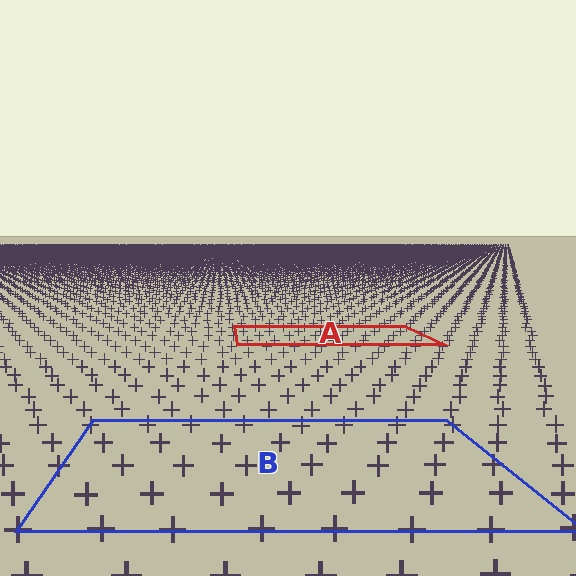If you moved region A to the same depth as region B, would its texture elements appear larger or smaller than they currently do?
They would appear larger. At a closer depth, the same texture elements are projected at a bigger on-screen size.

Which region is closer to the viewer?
Region B is closer. The texture elements there are larger and more spread out.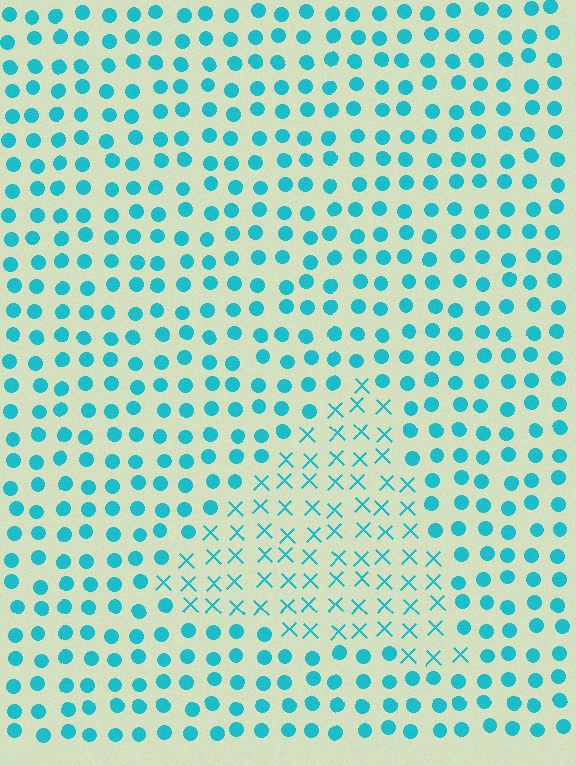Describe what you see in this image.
The image is filled with small cyan elements arranged in a uniform grid. A triangle-shaped region contains X marks, while the surrounding area contains circles. The boundary is defined purely by the change in element shape.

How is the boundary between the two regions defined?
The boundary is defined by a change in element shape: X marks inside vs. circles outside. All elements share the same color and spacing.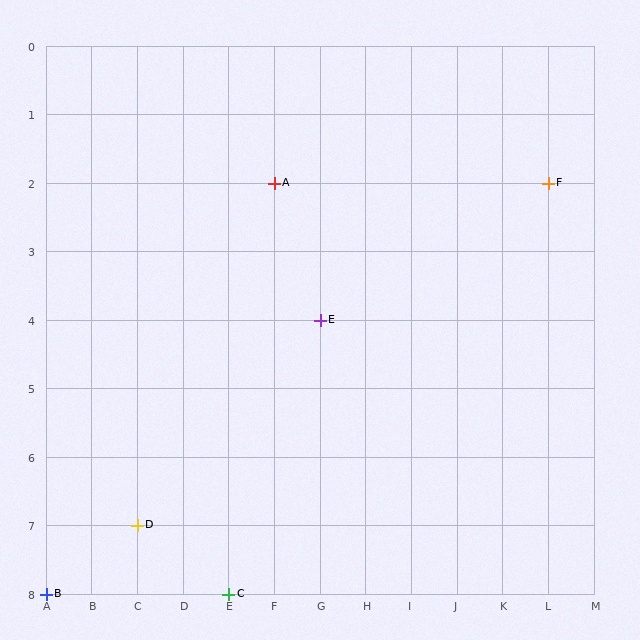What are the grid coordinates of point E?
Point E is at grid coordinates (G, 4).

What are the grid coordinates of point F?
Point F is at grid coordinates (L, 2).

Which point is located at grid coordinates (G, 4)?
Point E is at (G, 4).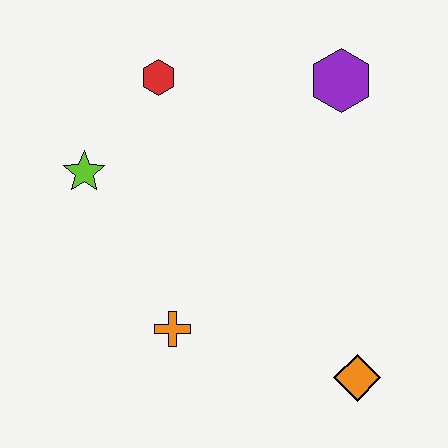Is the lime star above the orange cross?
Yes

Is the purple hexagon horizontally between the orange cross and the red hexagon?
No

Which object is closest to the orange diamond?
The orange cross is closest to the orange diamond.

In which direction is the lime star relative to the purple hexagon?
The lime star is to the left of the purple hexagon.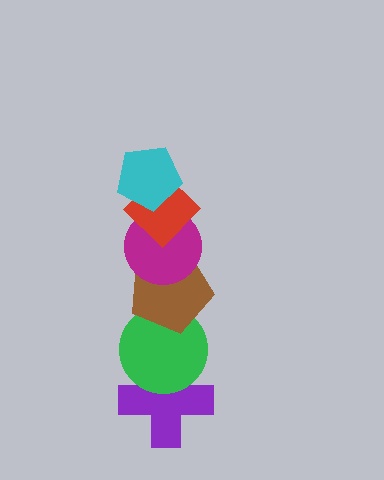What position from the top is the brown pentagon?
The brown pentagon is 4th from the top.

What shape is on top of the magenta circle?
The red diamond is on top of the magenta circle.